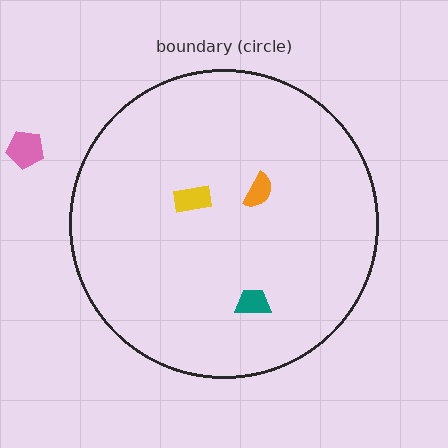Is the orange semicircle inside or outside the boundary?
Inside.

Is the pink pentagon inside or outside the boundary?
Outside.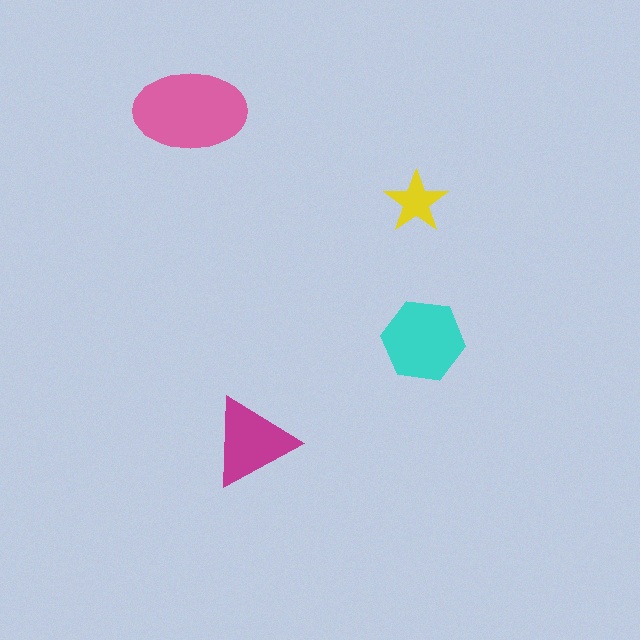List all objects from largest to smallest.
The pink ellipse, the cyan hexagon, the magenta triangle, the yellow star.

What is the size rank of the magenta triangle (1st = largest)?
3rd.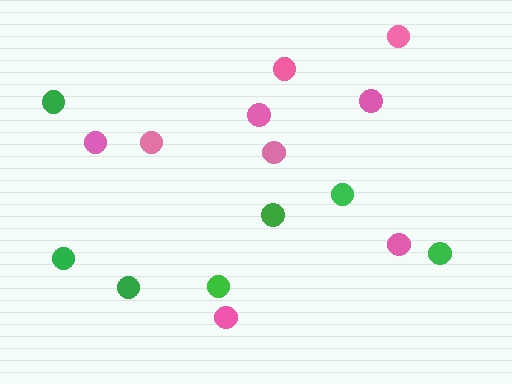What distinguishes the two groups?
There are 2 groups: one group of green circles (7) and one group of pink circles (9).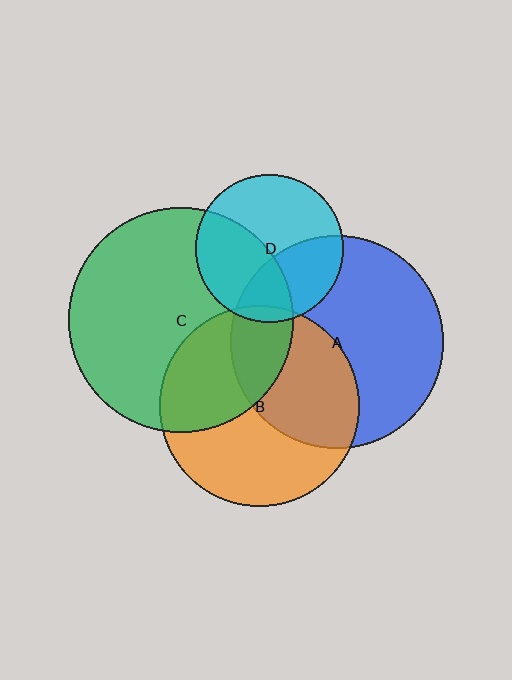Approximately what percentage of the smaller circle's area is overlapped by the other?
Approximately 45%.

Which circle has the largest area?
Circle C (green).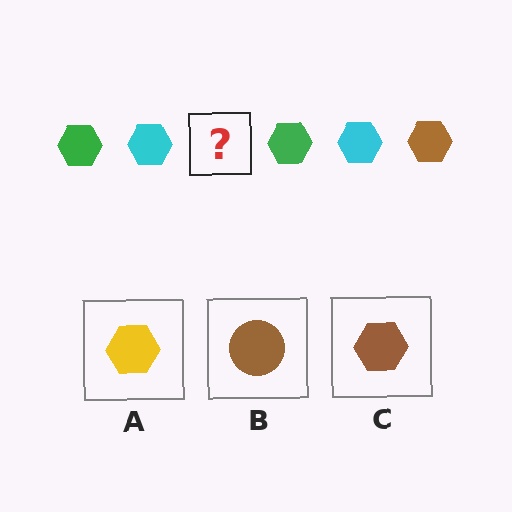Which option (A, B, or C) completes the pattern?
C.